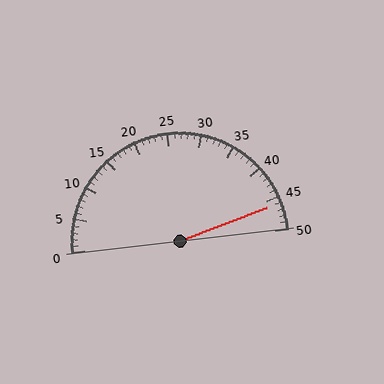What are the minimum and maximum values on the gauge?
The gauge ranges from 0 to 50.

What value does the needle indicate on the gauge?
The needle indicates approximately 46.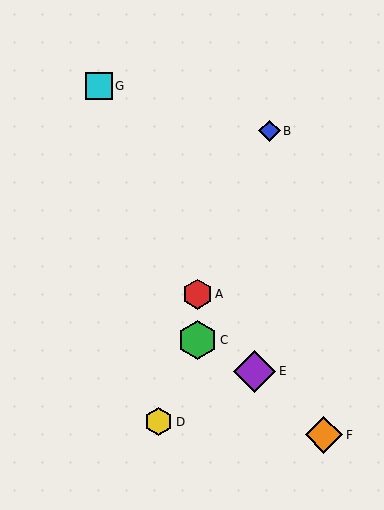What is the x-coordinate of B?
Object B is at x≈270.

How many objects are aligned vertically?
2 objects (A, C) are aligned vertically.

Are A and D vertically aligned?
No, A is at x≈197 and D is at x≈159.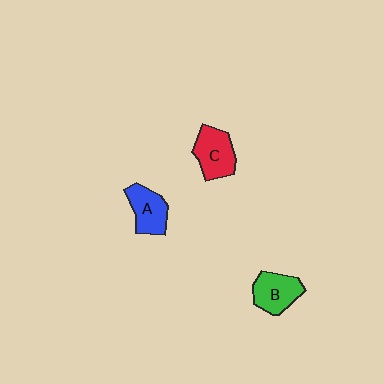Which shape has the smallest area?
Shape A (blue).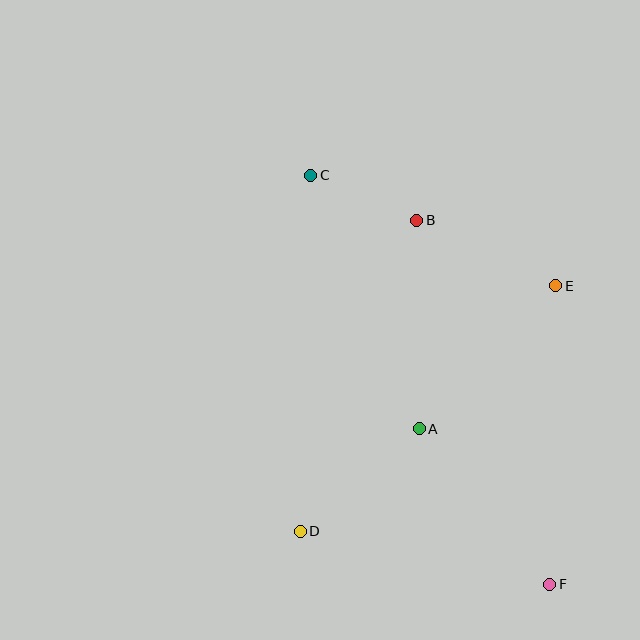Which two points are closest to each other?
Points B and C are closest to each other.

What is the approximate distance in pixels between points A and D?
The distance between A and D is approximately 157 pixels.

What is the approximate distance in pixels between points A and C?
The distance between A and C is approximately 275 pixels.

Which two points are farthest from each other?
Points C and F are farthest from each other.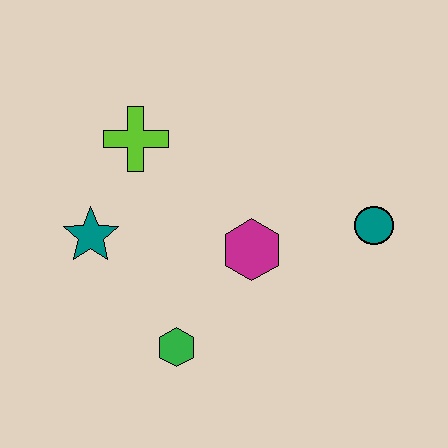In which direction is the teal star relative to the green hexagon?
The teal star is above the green hexagon.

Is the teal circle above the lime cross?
No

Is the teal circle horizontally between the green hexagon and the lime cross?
No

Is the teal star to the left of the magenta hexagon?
Yes